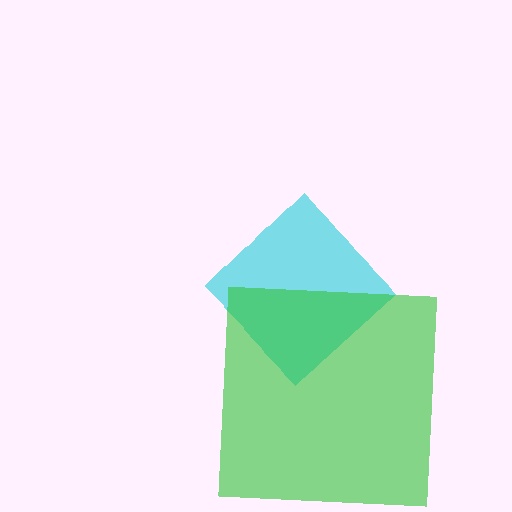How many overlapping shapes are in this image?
There are 2 overlapping shapes in the image.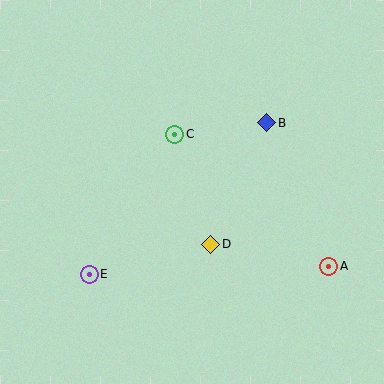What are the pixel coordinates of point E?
Point E is at (89, 274).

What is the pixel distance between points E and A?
The distance between E and A is 240 pixels.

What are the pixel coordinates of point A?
Point A is at (329, 266).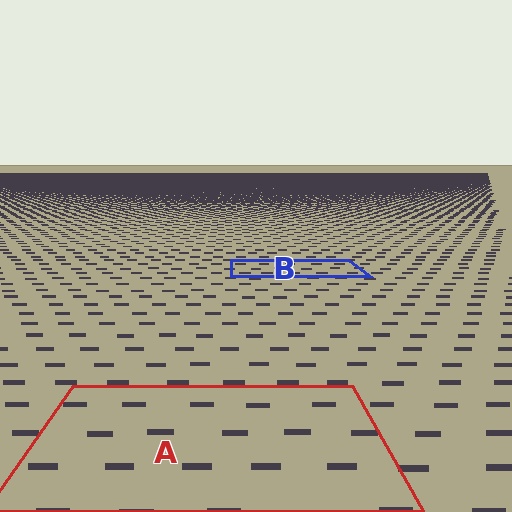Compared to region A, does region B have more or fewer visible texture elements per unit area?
Region B has more texture elements per unit area — they are packed more densely because it is farther away.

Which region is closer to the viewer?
Region A is closer. The texture elements there are larger and more spread out.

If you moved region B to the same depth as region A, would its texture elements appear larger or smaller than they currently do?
They would appear larger. At a closer depth, the same texture elements are projected at a bigger on-screen size.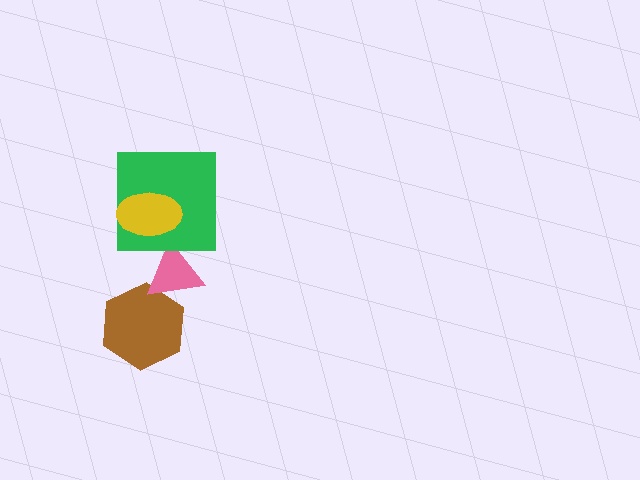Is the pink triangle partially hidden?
Yes, it is partially covered by another shape.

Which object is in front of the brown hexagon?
The pink triangle is in front of the brown hexagon.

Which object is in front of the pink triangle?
The green square is in front of the pink triangle.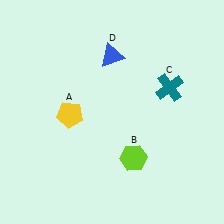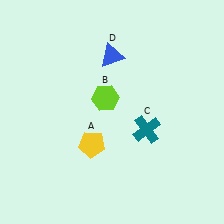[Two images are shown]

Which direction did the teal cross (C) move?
The teal cross (C) moved down.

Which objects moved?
The objects that moved are: the yellow pentagon (A), the lime hexagon (B), the teal cross (C).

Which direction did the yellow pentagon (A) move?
The yellow pentagon (A) moved down.